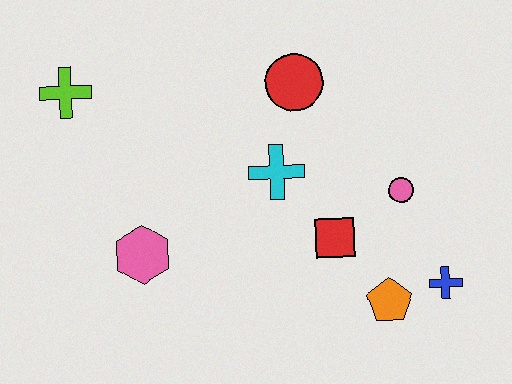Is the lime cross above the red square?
Yes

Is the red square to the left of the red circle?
No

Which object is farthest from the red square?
The lime cross is farthest from the red square.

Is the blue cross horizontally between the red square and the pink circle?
No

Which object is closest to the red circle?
The cyan cross is closest to the red circle.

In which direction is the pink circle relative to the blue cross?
The pink circle is above the blue cross.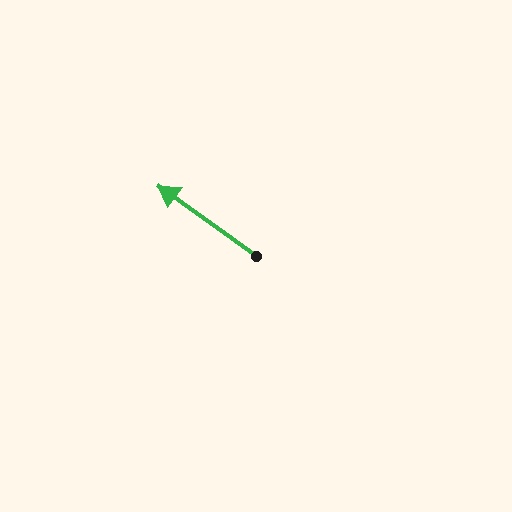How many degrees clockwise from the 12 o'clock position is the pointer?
Approximately 306 degrees.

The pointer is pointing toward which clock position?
Roughly 10 o'clock.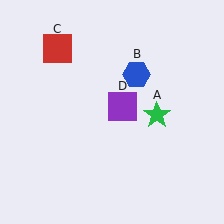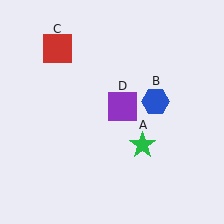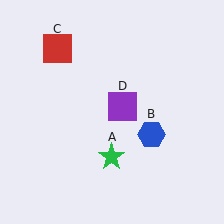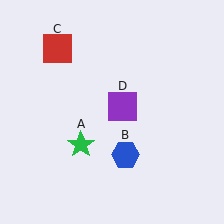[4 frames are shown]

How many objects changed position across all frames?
2 objects changed position: green star (object A), blue hexagon (object B).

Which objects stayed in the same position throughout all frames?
Red square (object C) and purple square (object D) remained stationary.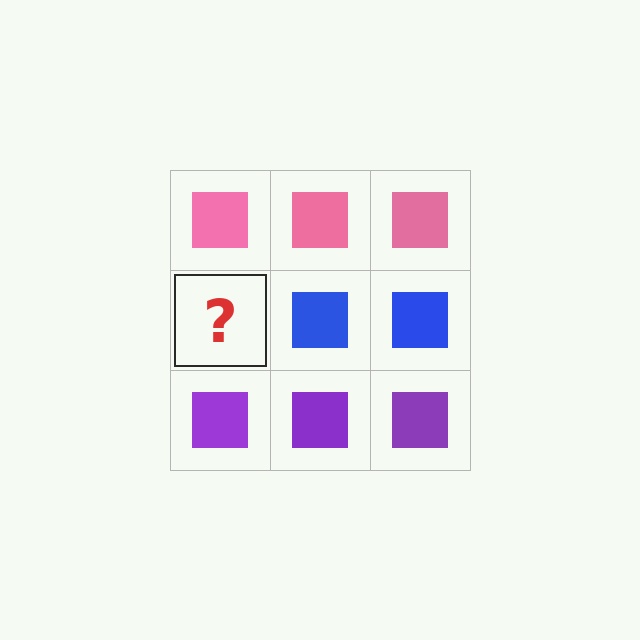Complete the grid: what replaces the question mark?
The question mark should be replaced with a blue square.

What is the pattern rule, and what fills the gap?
The rule is that each row has a consistent color. The gap should be filled with a blue square.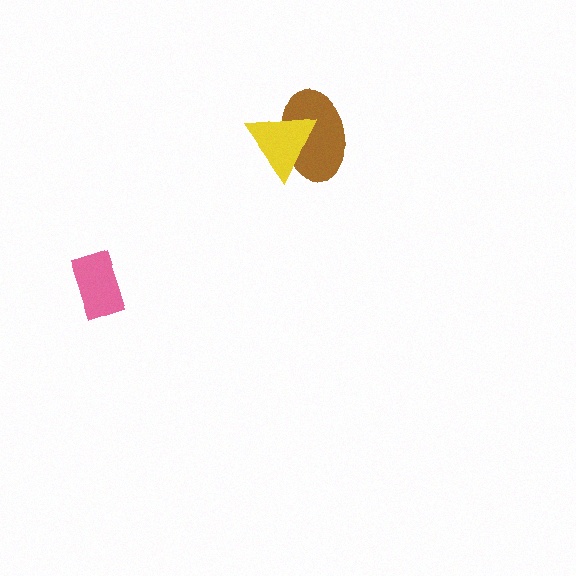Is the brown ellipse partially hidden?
Yes, it is partially covered by another shape.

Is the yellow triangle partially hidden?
No, no other shape covers it.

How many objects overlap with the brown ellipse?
1 object overlaps with the brown ellipse.